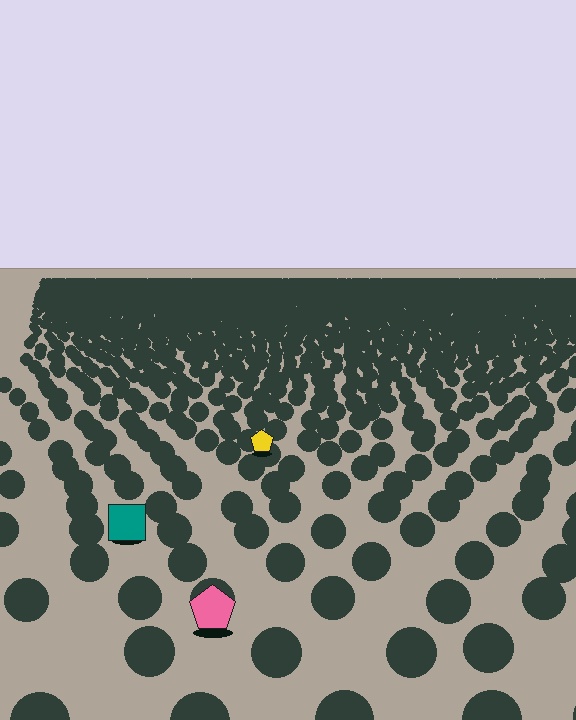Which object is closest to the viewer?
The pink pentagon is closest. The texture marks near it are larger and more spread out.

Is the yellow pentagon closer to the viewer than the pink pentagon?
No. The pink pentagon is closer — you can tell from the texture gradient: the ground texture is coarser near it.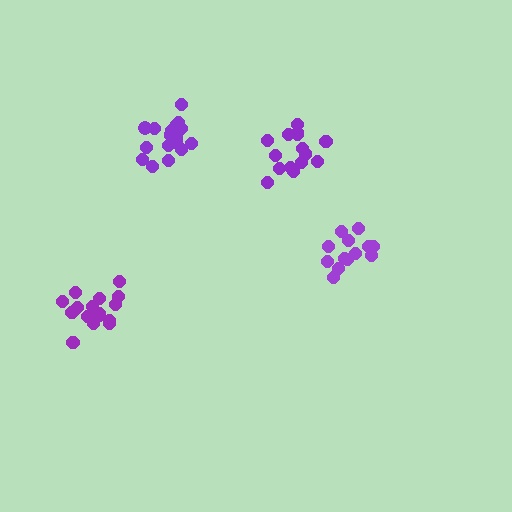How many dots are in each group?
Group 1: 13 dots, Group 2: 18 dots, Group 3: 19 dots, Group 4: 15 dots (65 total).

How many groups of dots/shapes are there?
There are 4 groups.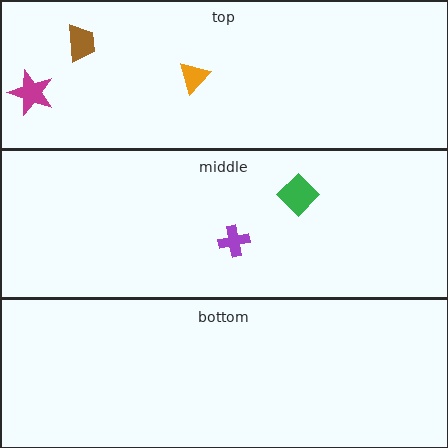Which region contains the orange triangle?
The top region.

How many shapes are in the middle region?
2.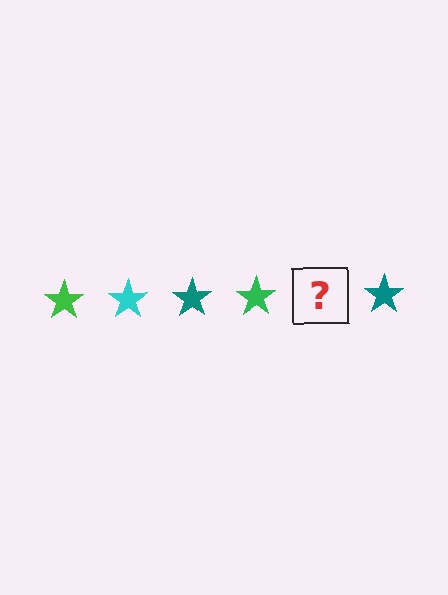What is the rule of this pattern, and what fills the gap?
The rule is that the pattern cycles through green, cyan, teal stars. The gap should be filled with a cyan star.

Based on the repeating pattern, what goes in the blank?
The blank should be a cyan star.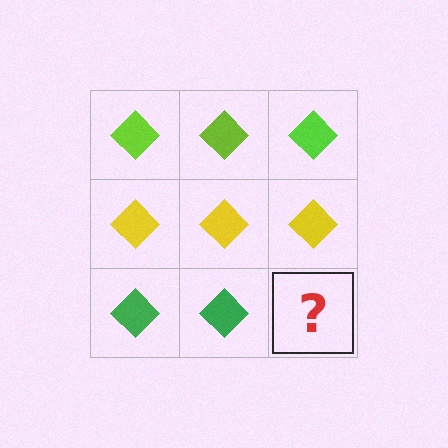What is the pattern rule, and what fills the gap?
The rule is that each row has a consistent color. The gap should be filled with a green diamond.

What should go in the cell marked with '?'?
The missing cell should contain a green diamond.